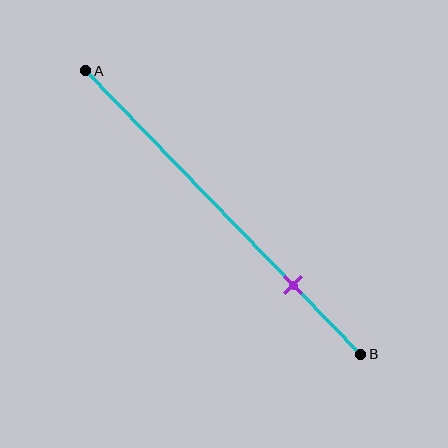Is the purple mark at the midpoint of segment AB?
No, the mark is at about 75% from A, not at the 50% midpoint.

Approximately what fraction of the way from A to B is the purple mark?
The purple mark is approximately 75% of the way from A to B.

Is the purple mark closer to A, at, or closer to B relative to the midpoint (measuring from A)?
The purple mark is closer to point B than the midpoint of segment AB.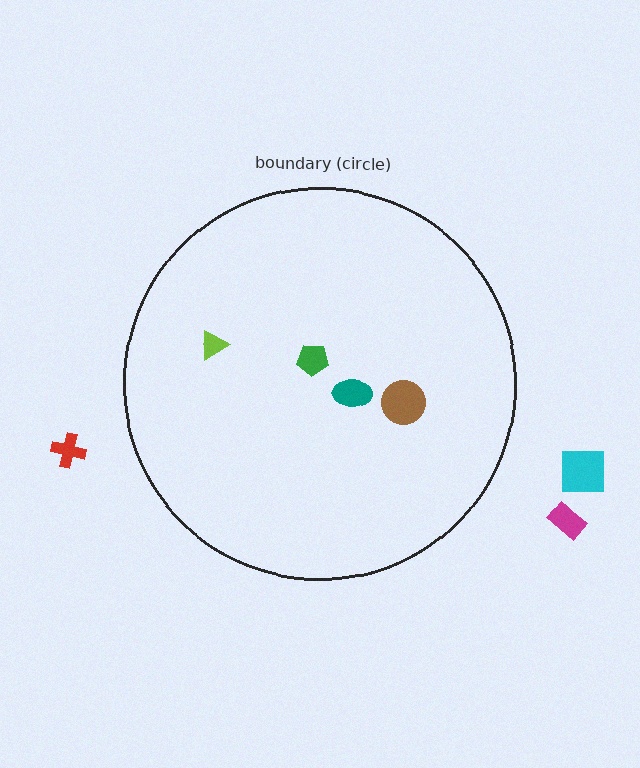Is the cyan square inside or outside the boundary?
Outside.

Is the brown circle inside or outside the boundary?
Inside.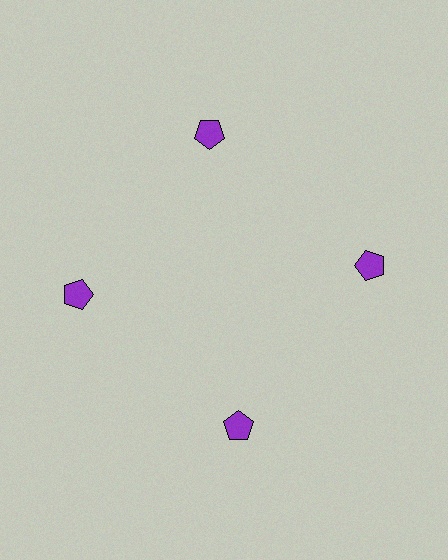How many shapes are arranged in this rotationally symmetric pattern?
There are 4 shapes, arranged in 4 groups of 1.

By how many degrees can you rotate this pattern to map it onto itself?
The pattern maps onto itself every 90 degrees of rotation.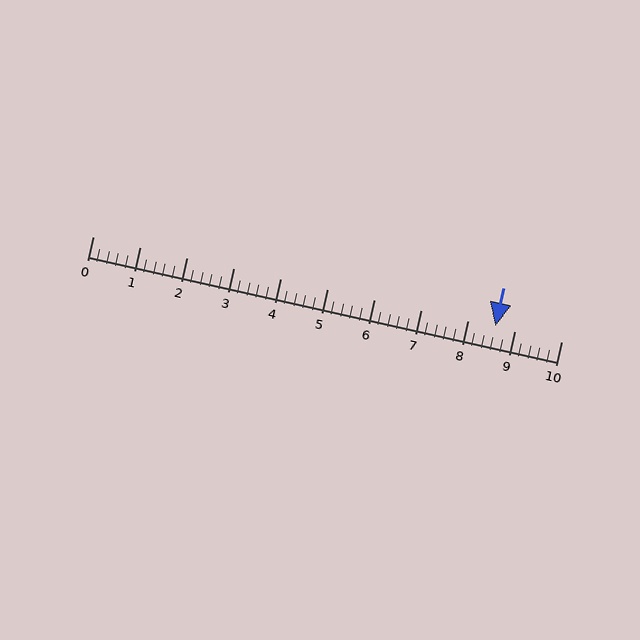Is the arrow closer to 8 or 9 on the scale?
The arrow is closer to 9.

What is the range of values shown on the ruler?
The ruler shows values from 0 to 10.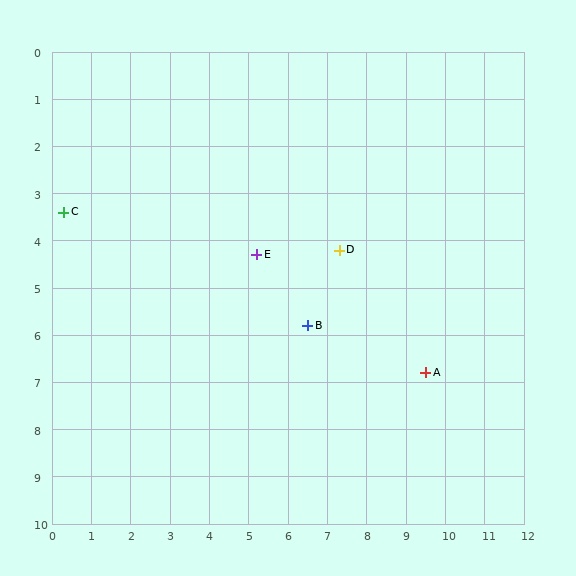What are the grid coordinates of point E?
Point E is at approximately (5.2, 4.3).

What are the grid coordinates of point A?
Point A is at approximately (9.5, 6.8).